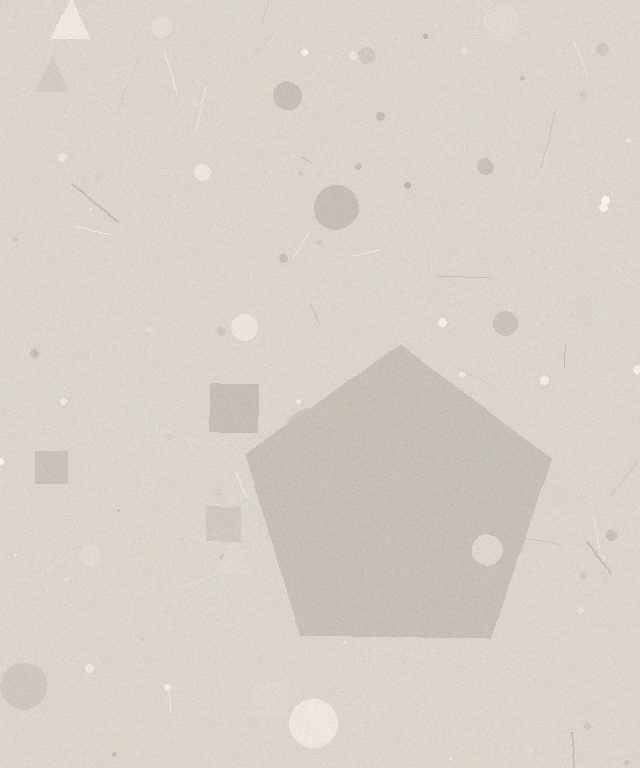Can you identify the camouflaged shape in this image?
The camouflaged shape is a pentagon.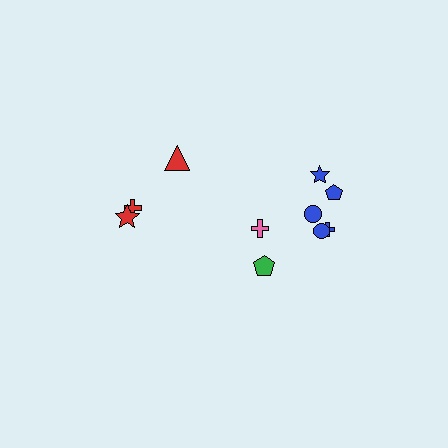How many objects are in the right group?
There are 7 objects.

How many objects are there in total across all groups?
There are 10 objects.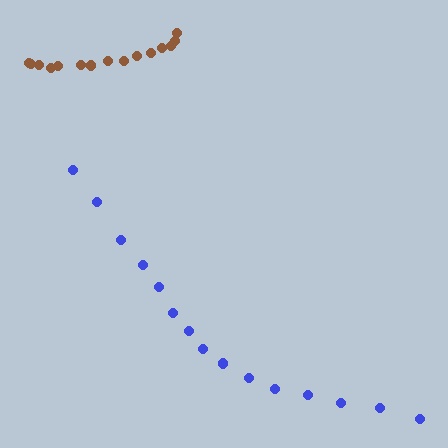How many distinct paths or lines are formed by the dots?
There are 2 distinct paths.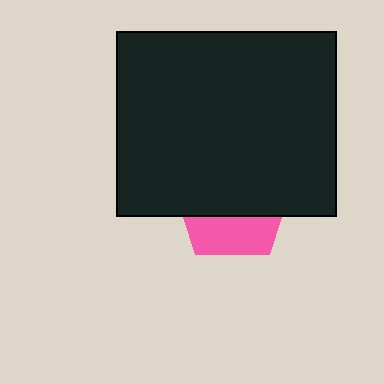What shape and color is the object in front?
The object in front is a black rectangle.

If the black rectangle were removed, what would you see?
You would see the complete pink pentagon.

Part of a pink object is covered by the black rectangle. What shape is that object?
It is a pentagon.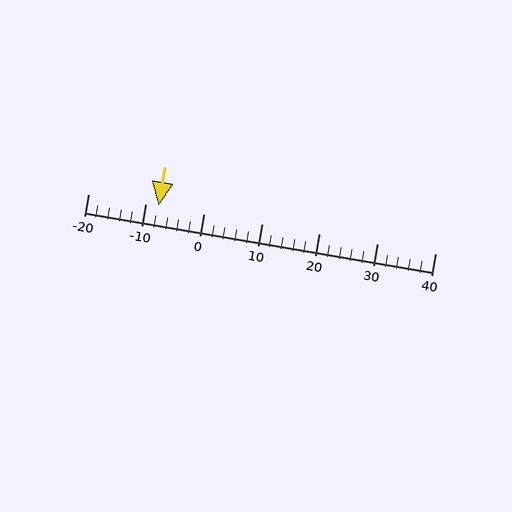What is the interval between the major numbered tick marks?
The major tick marks are spaced 10 units apart.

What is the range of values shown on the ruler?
The ruler shows values from -20 to 40.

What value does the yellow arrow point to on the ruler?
The yellow arrow points to approximately -8.